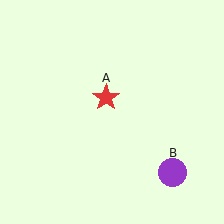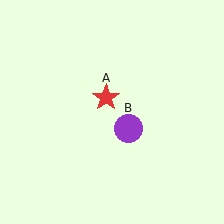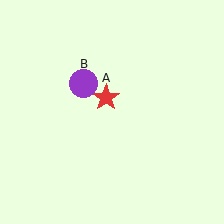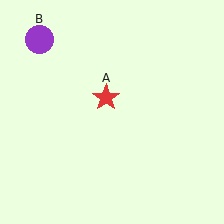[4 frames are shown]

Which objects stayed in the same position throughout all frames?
Red star (object A) remained stationary.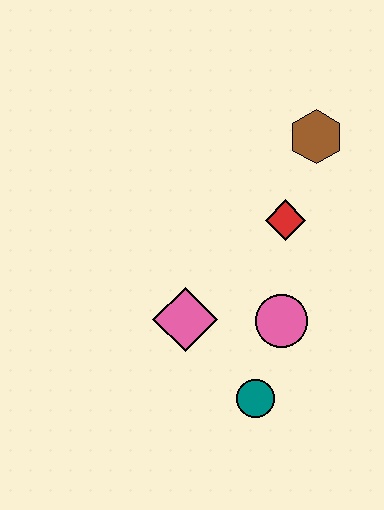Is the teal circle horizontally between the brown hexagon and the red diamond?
No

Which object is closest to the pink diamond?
The pink circle is closest to the pink diamond.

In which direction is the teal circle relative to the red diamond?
The teal circle is below the red diamond.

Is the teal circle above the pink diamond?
No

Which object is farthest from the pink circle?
The brown hexagon is farthest from the pink circle.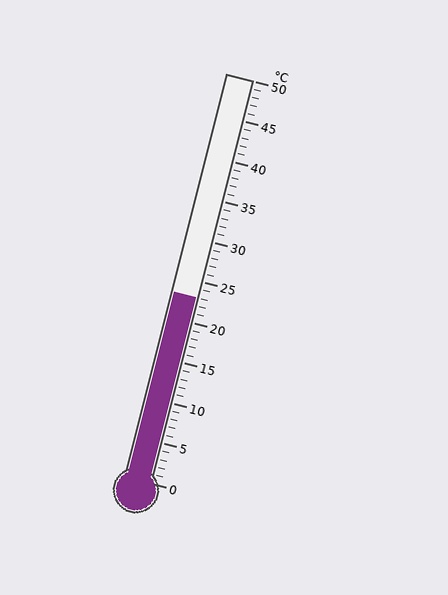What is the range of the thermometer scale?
The thermometer scale ranges from 0°C to 50°C.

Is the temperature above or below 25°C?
The temperature is below 25°C.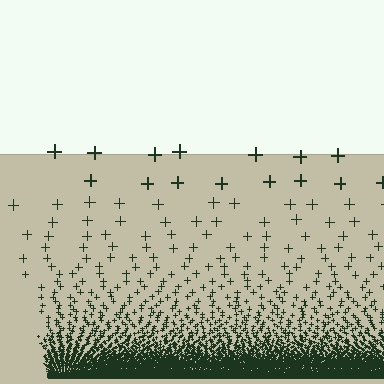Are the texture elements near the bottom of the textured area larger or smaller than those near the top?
Smaller. The gradient is inverted — elements near the bottom are smaller and denser.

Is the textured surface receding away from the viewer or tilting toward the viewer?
The surface appears to tilt toward the viewer. Texture elements get larger and sparser toward the top.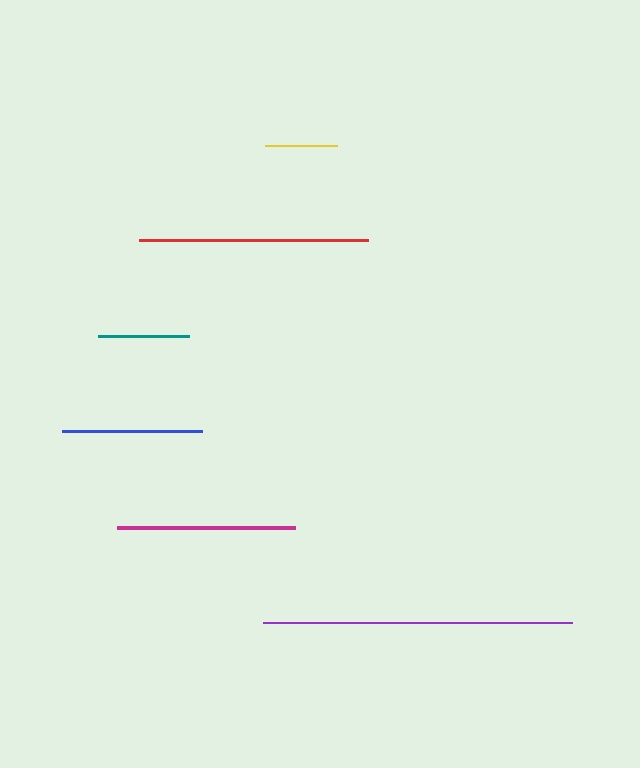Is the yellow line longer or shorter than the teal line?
The teal line is longer than the yellow line.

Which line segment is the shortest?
The yellow line is the shortest at approximately 72 pixels.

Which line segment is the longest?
The purple line is the longest at approximately 310 pixels.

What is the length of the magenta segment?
The magenta segment is approximately 178 pixels long.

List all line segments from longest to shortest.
From longest to shortest: purple, red, magenta, blue, teal, yellow.